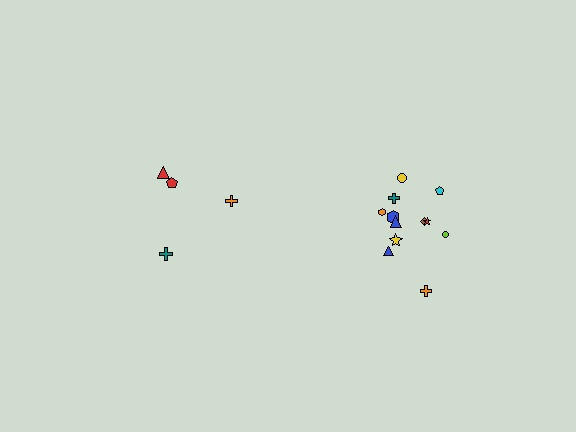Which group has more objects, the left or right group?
The right group.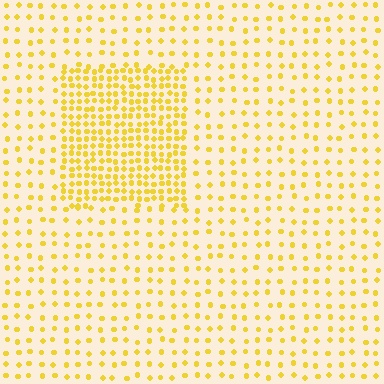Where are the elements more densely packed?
The elements are more densely packed inside the rectangle boundary.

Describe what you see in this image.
The image contains small yellow elements arranged at two different densities. A rectangle-shaped region is visible where the elements are more densely packed than the surrounding area.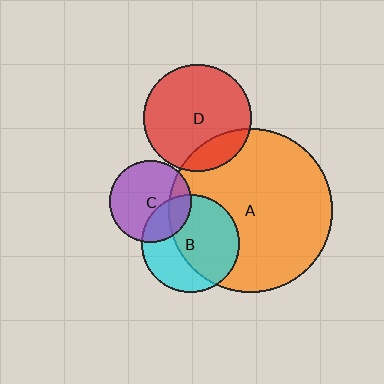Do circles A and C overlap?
Yes.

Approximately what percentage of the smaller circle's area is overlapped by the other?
Approximately 20%.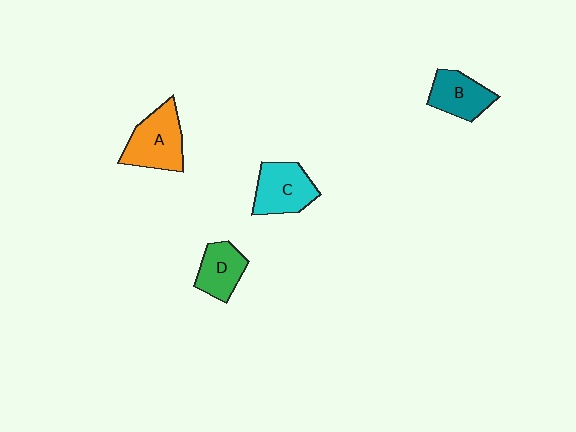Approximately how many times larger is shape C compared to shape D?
Approximately 1.3 times.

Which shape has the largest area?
Shape A (orange).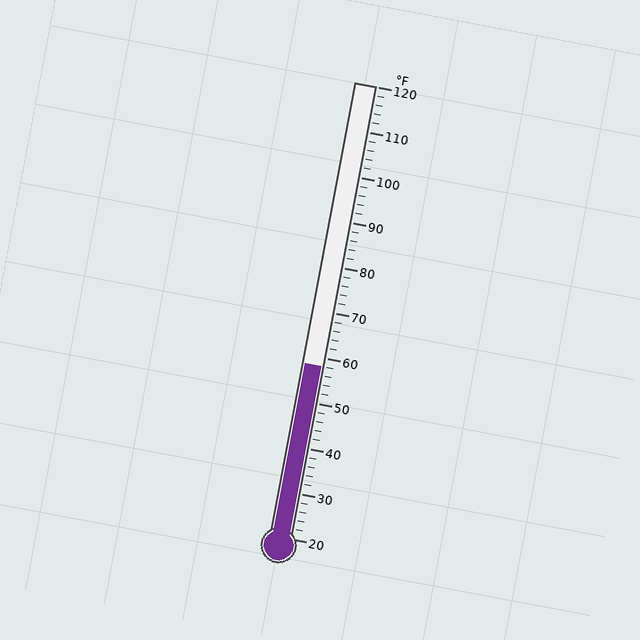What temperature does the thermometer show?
The thermometer shows approximately 58°F.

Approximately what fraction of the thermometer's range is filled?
The thermometer is filled to approximately 40% of its range.